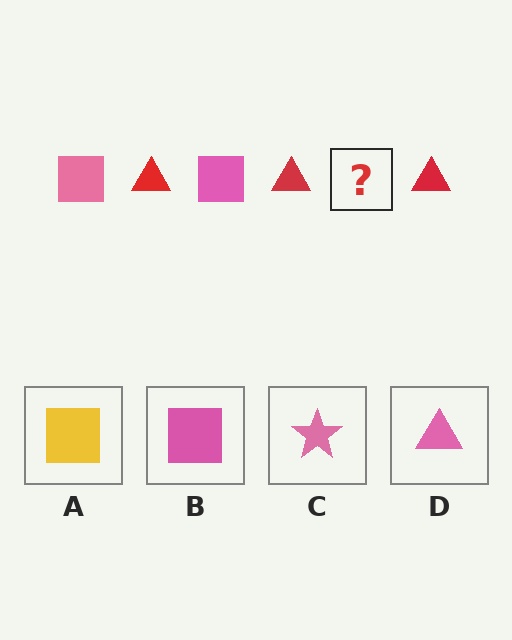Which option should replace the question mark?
Option B.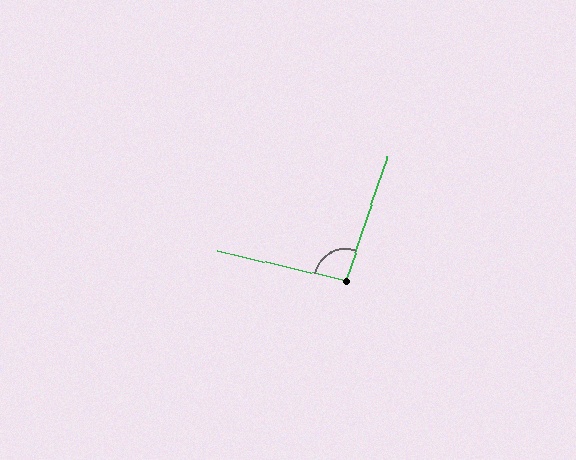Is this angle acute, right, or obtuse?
It is obtuse.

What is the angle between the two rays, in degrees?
Approximately 95 degrees.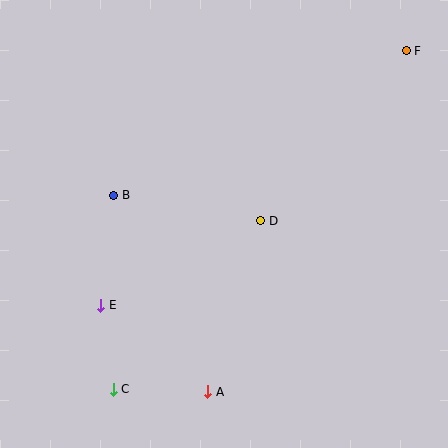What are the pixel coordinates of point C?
Point C is at (113, 389).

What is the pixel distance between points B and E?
The distance between B and E is 111 pixels.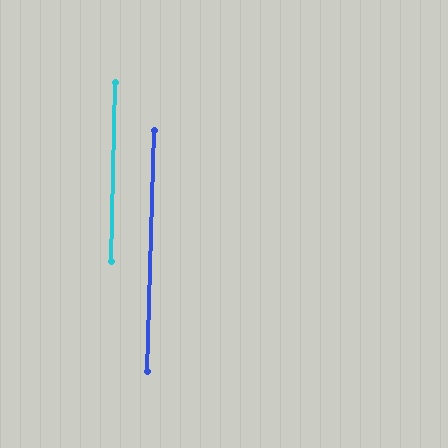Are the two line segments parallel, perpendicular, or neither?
Parallel — their directions differ by only 0.4°.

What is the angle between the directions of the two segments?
Approximately 0 degrees.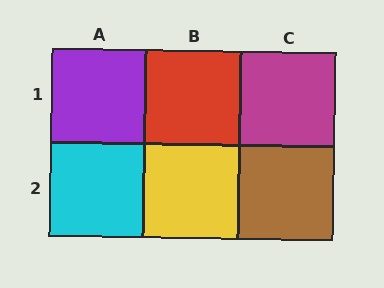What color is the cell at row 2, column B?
Yellow.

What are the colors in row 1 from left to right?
Purple, red, magenta.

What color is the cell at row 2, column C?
Brown.